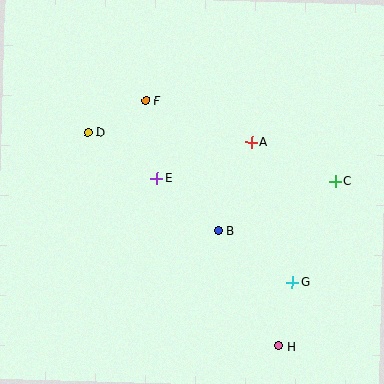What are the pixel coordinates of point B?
Point B is at (218, 231).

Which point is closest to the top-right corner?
Point C is closest to the top-right corner.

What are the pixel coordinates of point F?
Point F is at (146, 101).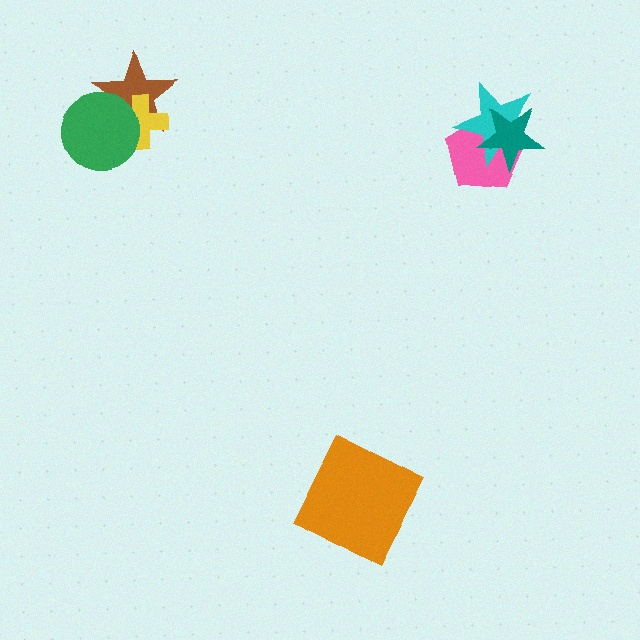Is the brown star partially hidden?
Yes, it is partially covered by another shape.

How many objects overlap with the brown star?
2 objects overlap with the brown star.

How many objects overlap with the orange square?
0 objects overlap with the orange square.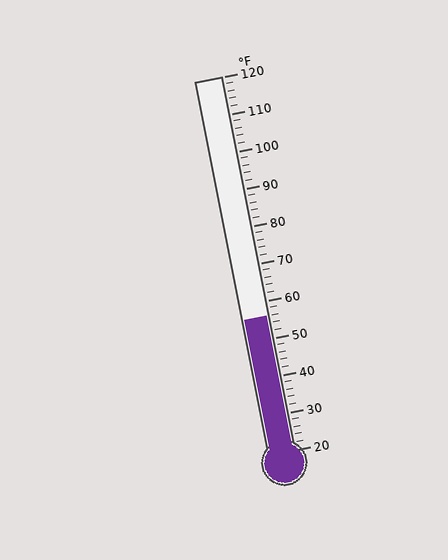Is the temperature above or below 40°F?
The temperature is above 40°F.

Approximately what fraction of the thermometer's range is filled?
The thermometer is filled to approximately 35% of its range.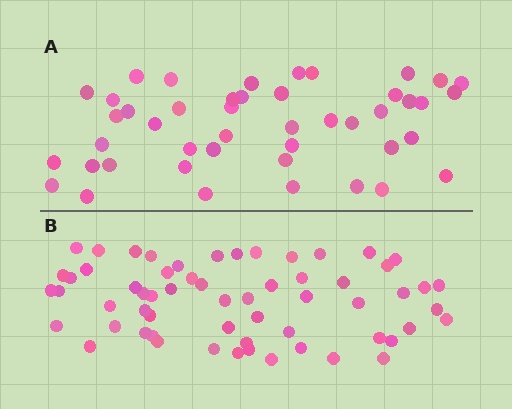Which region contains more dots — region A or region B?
Region B (the bottom region) has more dots.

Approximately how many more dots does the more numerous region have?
Region B has approximately 15 more dots than region A.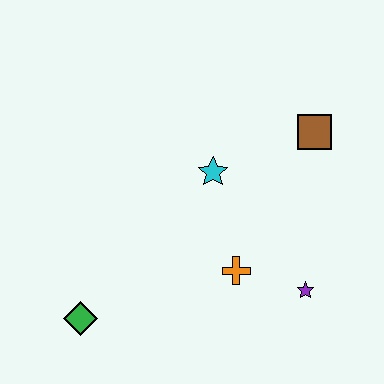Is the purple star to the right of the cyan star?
Yes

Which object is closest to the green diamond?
The orange cross is closest to the green diamond.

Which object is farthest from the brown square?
The green diamond is farthest from the brown square.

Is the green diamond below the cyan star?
Yes